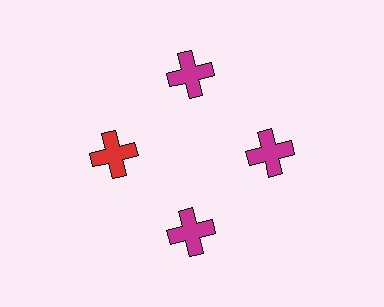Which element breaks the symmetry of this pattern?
The red cross at roughly the 9 o'clock position breaks the symmetry. All other shapes are magenta crosses.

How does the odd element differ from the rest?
It has a different color: red instead of magenta.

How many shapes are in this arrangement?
There are 4 shapes arranged in a ring pattern.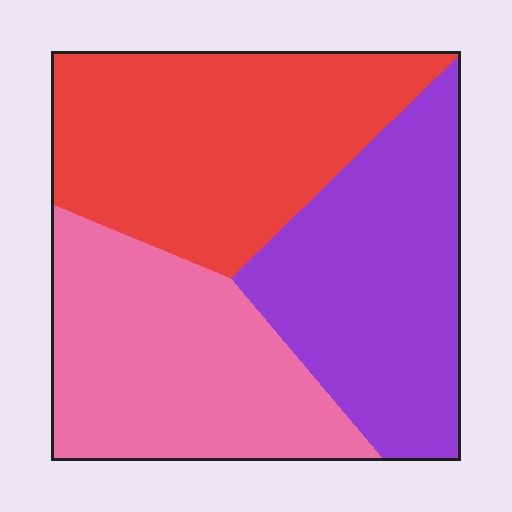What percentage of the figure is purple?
Purple covers 32% of the figure.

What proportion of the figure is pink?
Pink takes up about one third (1/3) of the figure.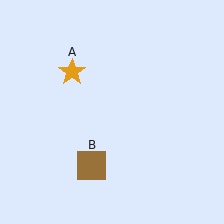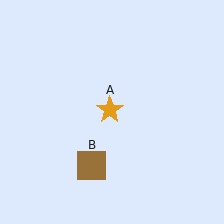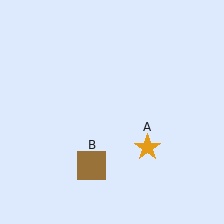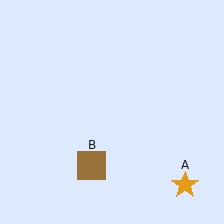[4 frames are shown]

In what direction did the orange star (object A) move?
The orange star (object A) moved down and to the right.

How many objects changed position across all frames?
1 object changed position: orange star (object A).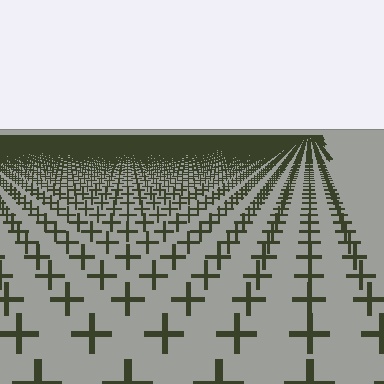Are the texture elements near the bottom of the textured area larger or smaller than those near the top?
Larger. Near the bottom, elements are closer to the viewer and appear at a bigger on-screen size.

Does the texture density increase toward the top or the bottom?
Density increases toward the top.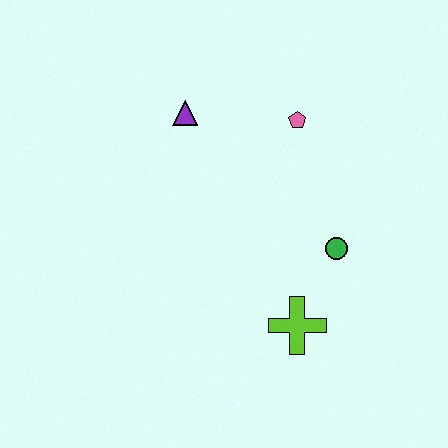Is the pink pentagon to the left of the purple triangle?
No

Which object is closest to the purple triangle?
The pink pentagon is closest to the purple triangle.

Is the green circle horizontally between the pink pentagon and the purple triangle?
No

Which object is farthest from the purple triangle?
The lime cross is farthest from the purple triangle.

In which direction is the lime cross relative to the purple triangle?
The lime cross is below the purple triangle.